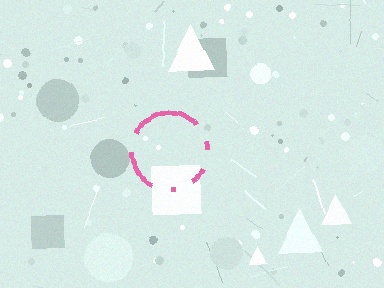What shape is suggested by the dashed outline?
The dashed outline suggests a circle.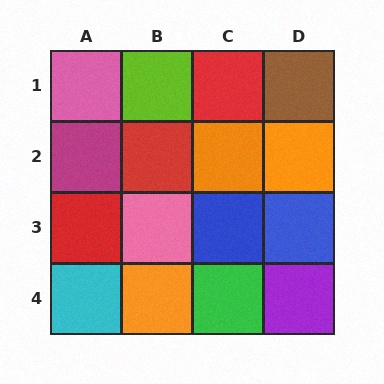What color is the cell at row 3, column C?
Blue.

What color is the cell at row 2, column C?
Orange.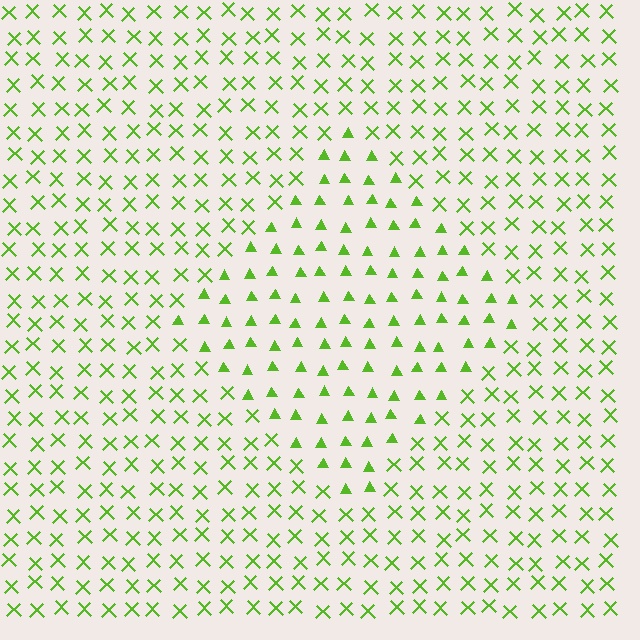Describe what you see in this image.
The image is filled with small lime elements arranged in a uniform grid. A diamond-shaped region contains triangles, while the surrounding area contains X marks. The boundary is defined purely by the change in element shape.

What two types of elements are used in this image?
The image uses triangles inside the diamond region and X marks outside it.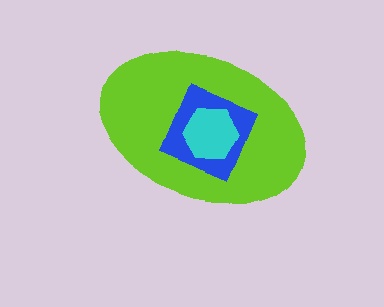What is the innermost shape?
The cyan hexagon.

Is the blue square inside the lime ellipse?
Yes.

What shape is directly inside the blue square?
The cyan hexagon.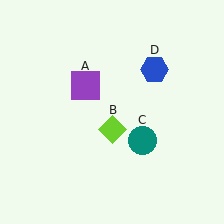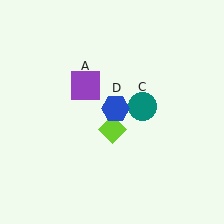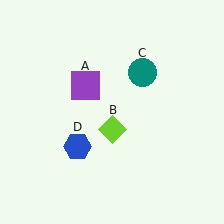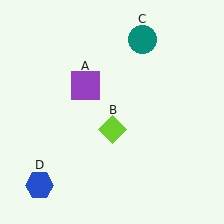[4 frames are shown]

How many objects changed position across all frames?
2 objects changed position: teal circle (object C), blue hexagon (object D).